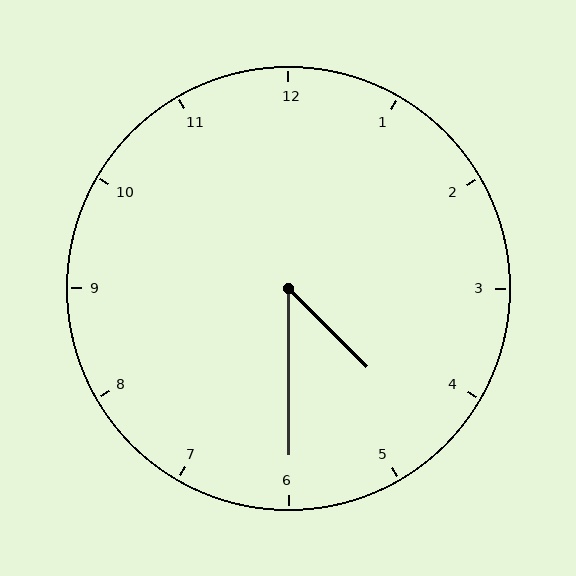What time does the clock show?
4:30.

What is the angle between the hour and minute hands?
Approximately 45 degrees.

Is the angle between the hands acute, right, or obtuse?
It is acute.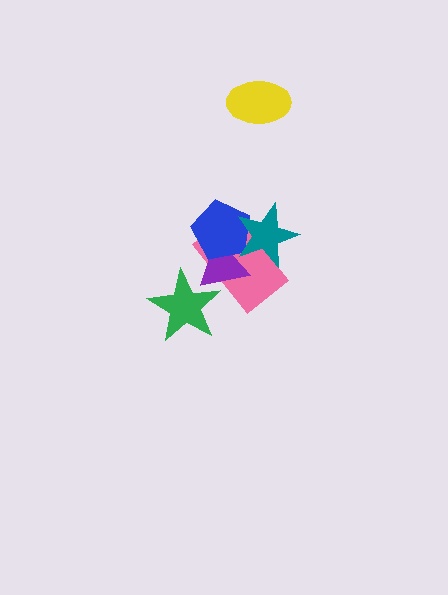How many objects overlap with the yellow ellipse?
0 objects overlap with the yellow ellipse.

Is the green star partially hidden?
No, no other shape covers it.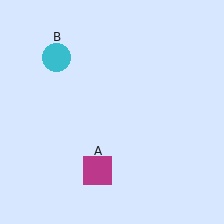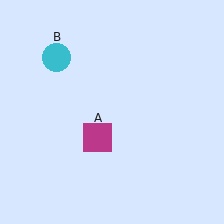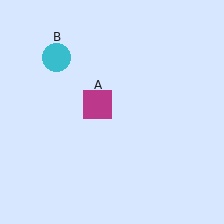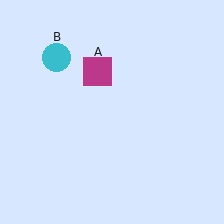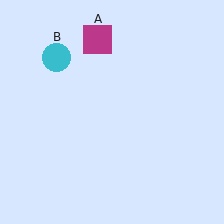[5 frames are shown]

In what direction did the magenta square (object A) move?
The magenta square (object A) moved up.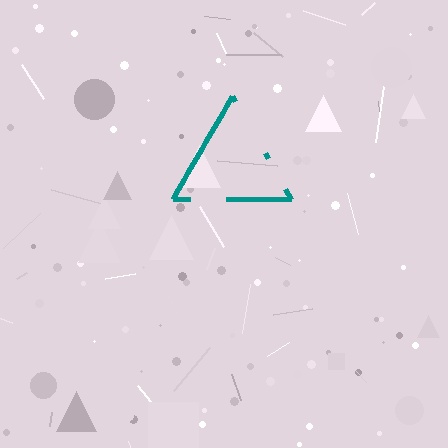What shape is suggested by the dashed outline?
The dashed outline suggests a triangle.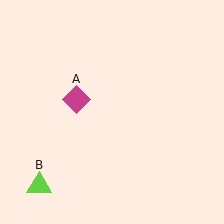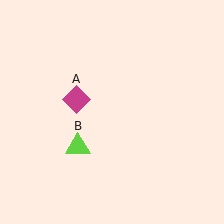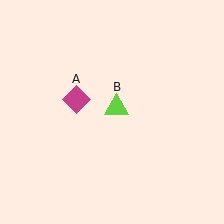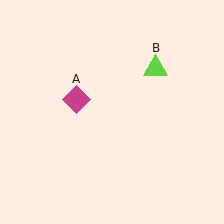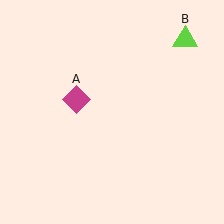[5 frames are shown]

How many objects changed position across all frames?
1 object changed position: lime triangle (object B).